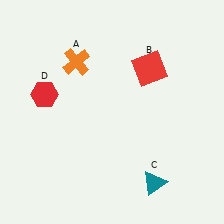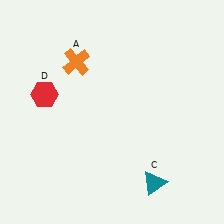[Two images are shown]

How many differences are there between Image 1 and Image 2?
There is 1 difference between the two images.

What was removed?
The red square (B) was removed in Image 2.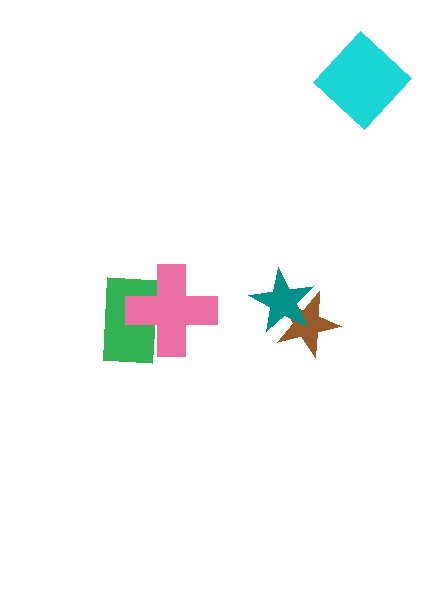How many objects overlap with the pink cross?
1 object overlaps with the pink cross.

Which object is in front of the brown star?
The teal star is in front of the brown star.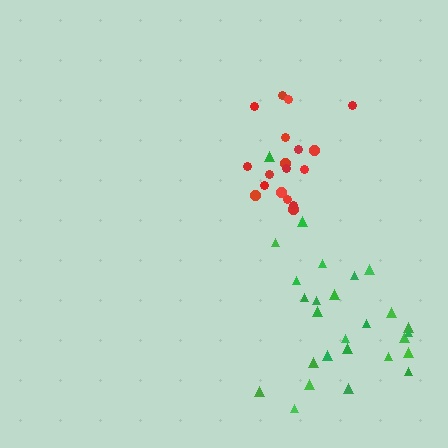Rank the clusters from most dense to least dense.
red, green.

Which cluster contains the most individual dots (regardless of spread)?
Green (27).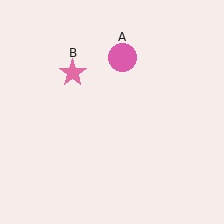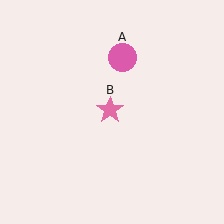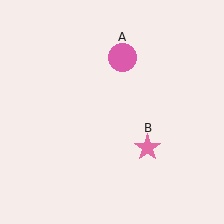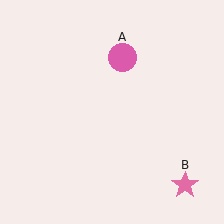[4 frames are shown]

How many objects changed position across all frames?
1 object changed position: pink star (object B).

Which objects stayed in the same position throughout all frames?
Pink circle (object A) remained stationary.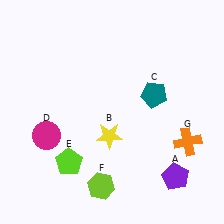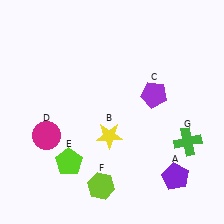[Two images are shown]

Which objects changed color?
C changed from teal to purple. G changed from orange to green.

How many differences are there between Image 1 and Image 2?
There are 2 differences between the two images.